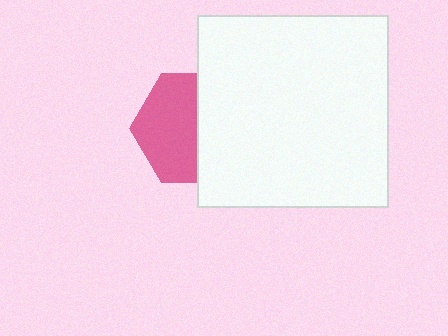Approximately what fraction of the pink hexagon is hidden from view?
Roughly 45% of the pink hexagon is hidden behind the white square.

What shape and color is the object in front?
The object in front is a white square.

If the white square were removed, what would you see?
You would see the complete pink hexagon.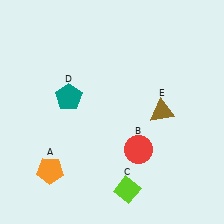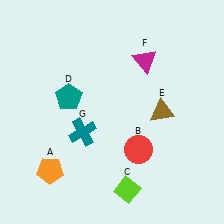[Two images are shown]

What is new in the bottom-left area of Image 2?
A teal cross (G) was added in the bottom-left area of Image 2.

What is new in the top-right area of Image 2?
A magenta triangle (F) was added in the top-right area of Image 2.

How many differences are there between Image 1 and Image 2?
There are 2 differences between the two images.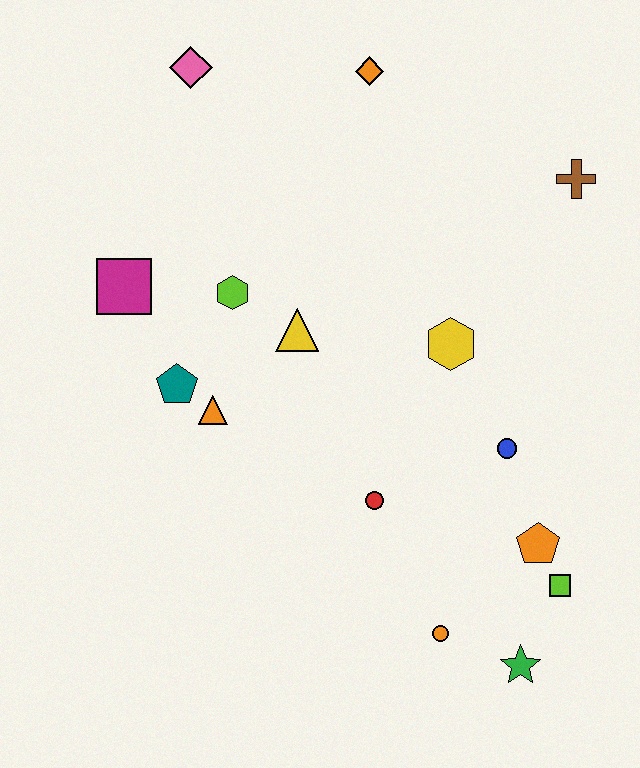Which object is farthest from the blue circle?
The pink diamond is farthest from the blue circle.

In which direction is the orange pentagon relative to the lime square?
The orange pentagon is above the lime square.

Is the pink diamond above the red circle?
Yes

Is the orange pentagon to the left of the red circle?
No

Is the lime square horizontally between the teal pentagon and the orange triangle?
No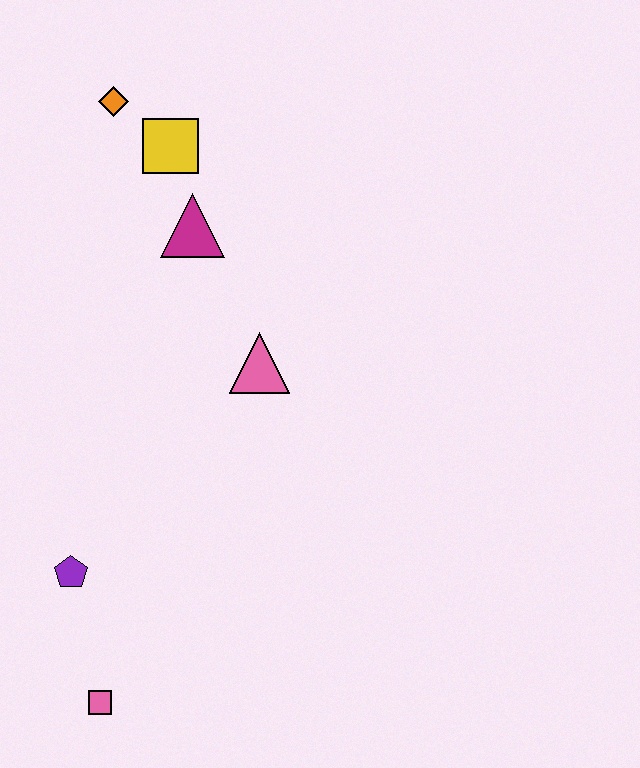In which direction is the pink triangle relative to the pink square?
The pink triangle is above the pink square.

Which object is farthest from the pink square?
The orange diamond is farthest from the pink square.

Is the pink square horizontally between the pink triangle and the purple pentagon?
Yes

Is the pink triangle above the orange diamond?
No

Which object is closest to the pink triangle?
The magenta triangle is closest to the pink triangle.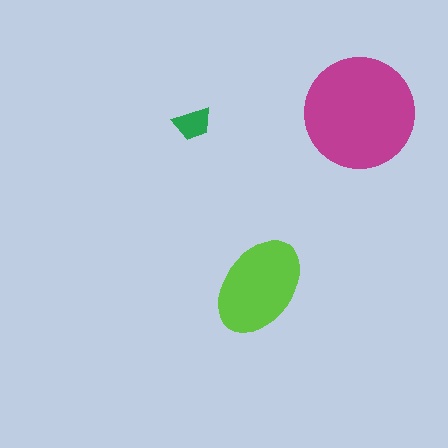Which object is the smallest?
The green trapezoid.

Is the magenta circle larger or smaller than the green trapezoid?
Larger.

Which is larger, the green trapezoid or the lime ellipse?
The lime ellipse.